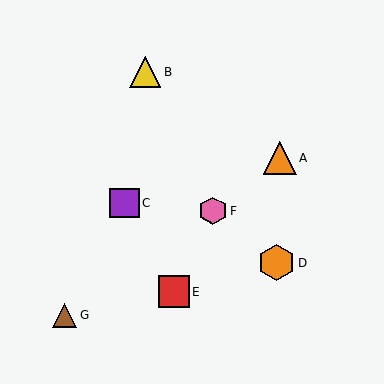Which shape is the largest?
The orange hexagon (labeled D) is the largest.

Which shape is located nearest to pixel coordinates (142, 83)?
The yellow triangle (labeled B) at (145, 72) is nearest to that location.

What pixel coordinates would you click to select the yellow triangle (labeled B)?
Click at (145, 72) to select the yellow triangle B.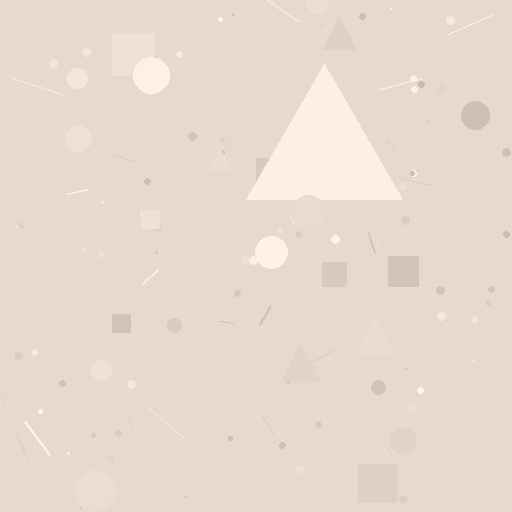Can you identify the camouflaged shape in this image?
The camouflaged shape is a triangle.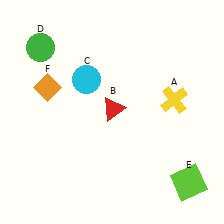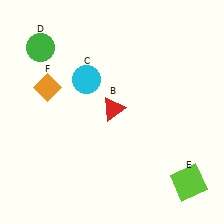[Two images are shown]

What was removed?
The yellow cross (A) was removed in Image 2.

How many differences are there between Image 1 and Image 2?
There is 1 difference between the two images.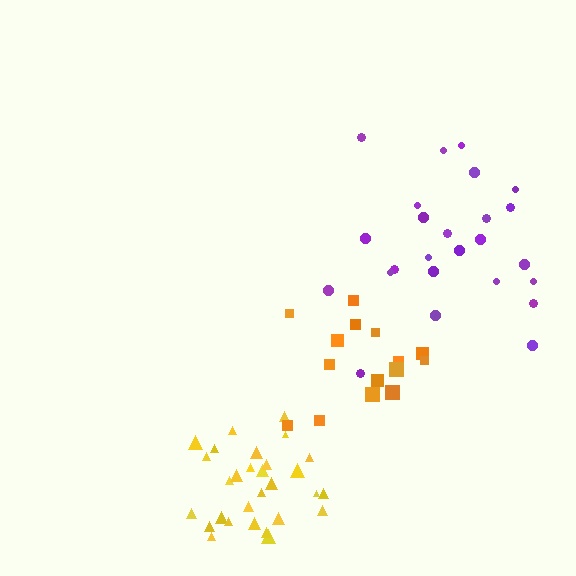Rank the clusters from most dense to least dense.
orange, yellow, purple.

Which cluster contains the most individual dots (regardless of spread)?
Yellow (30).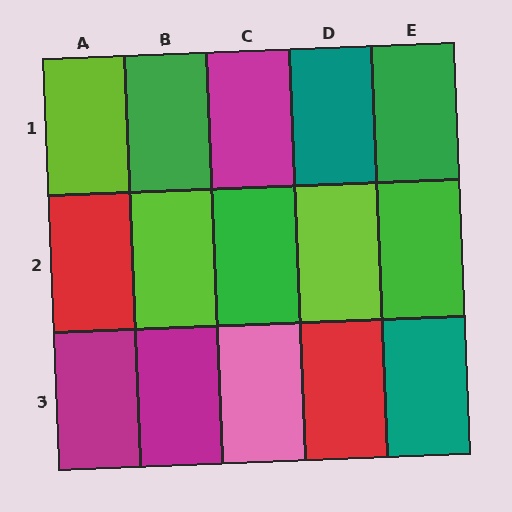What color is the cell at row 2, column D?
Lime.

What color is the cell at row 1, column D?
Teal.